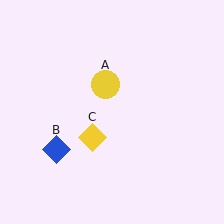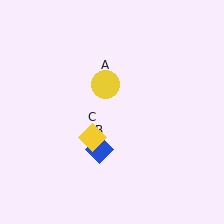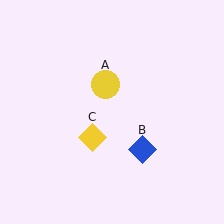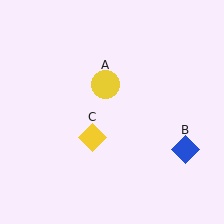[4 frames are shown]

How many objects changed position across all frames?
1 object changed position: blue diamond (object B).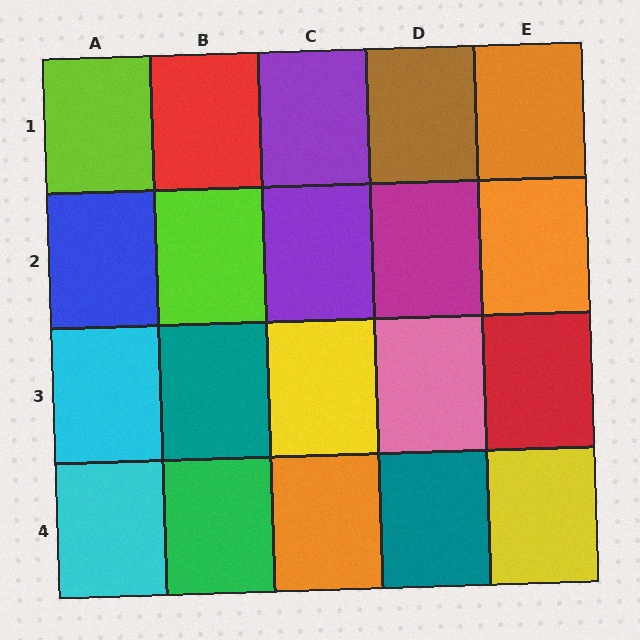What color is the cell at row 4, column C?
Orange.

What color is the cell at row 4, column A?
Cyan.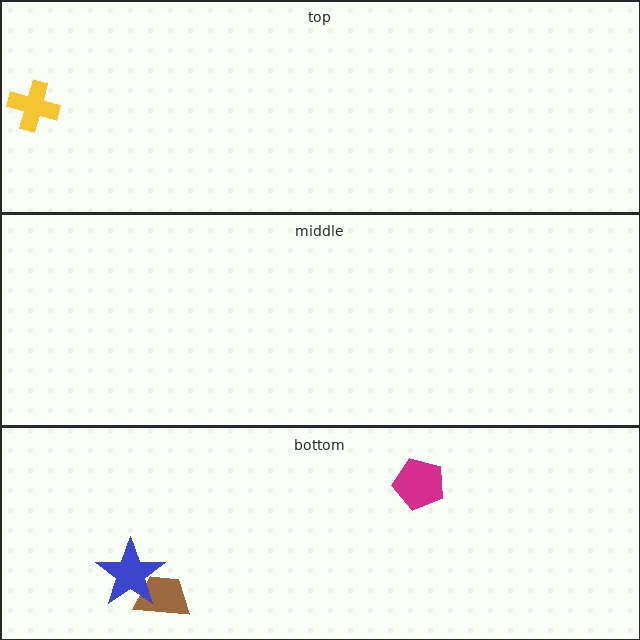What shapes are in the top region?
The yellow cross.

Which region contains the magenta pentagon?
The bottom region.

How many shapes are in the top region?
1.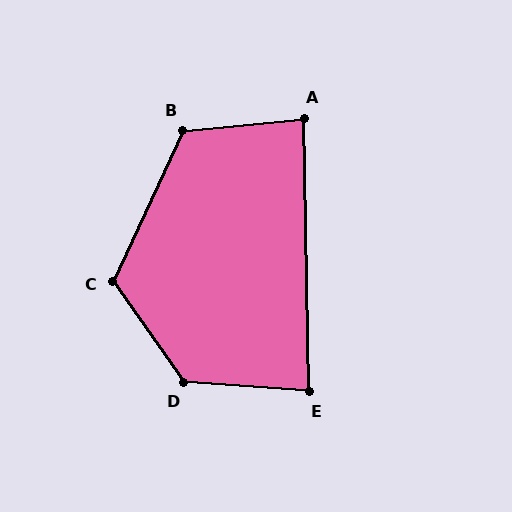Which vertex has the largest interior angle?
D, at approximately 129 degrees.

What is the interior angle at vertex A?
Approximately 86 degrees (approximately right).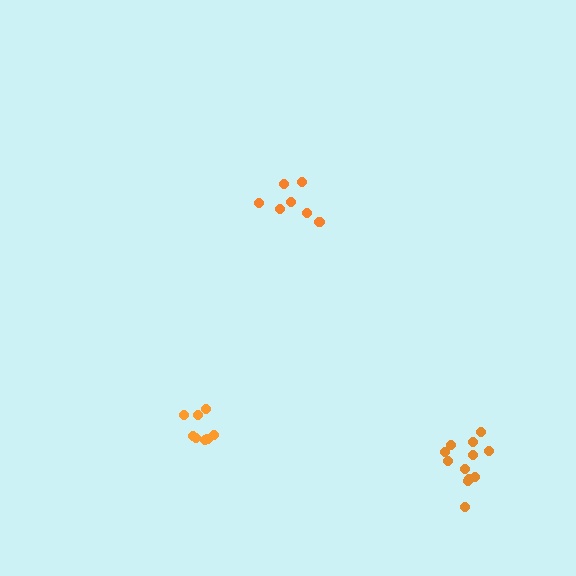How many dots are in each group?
Group 1: 7 dots, Group 2: 12 dots, Group 3: 8 dots (27 total).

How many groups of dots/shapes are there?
There are 3 groups.